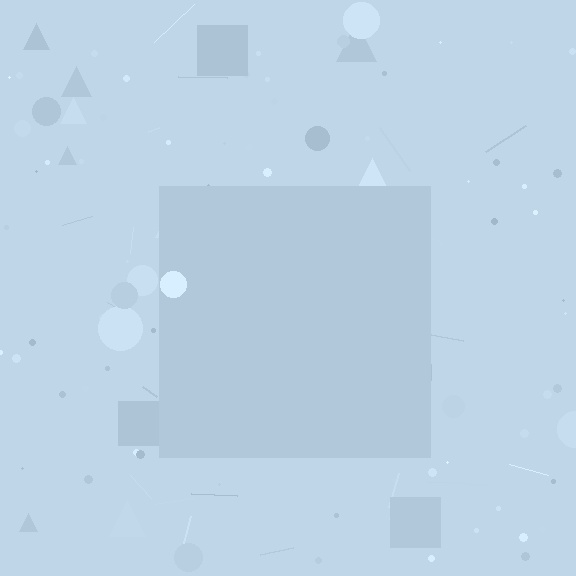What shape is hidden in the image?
A square is hidden in the image.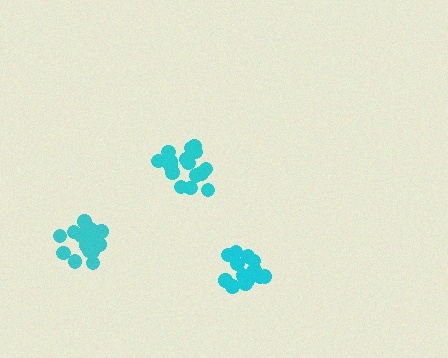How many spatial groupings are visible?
There are 3 spatial groupings.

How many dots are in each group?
Group 1: 17 dots, Group 2: 17 dots, Group 3: 15 dots (49 total).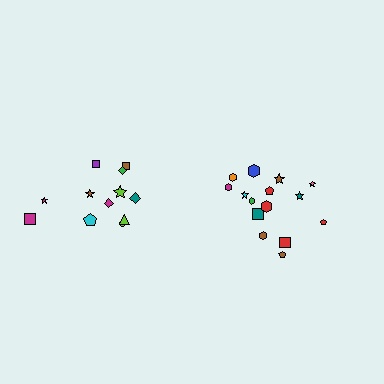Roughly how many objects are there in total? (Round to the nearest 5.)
Roughly 25 objects in total.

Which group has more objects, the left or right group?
The right group.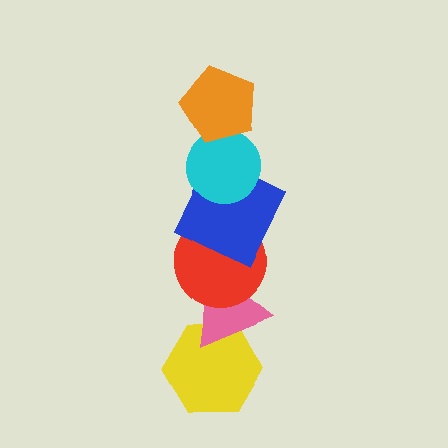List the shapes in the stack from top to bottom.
From top to bottom: the orange pentagon, the cyan circle, the blue square, the red circle, the pink triangle, the yellow hexagon.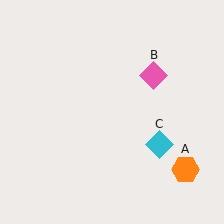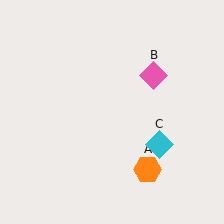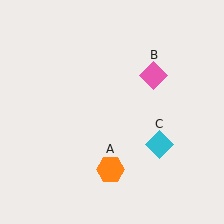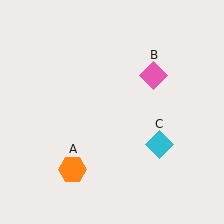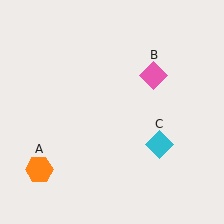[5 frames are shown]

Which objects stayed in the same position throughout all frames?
Pink diamond (object B) and cyan diamond (object C) remained stationary.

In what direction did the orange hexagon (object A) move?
The orange hexagon (object A) moved left.